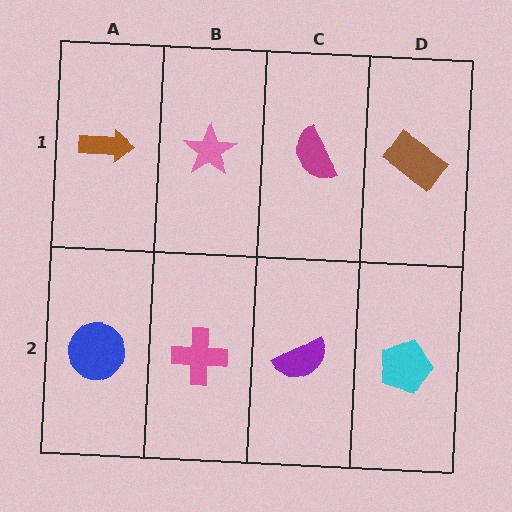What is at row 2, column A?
A blue circle.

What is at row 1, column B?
A pink star.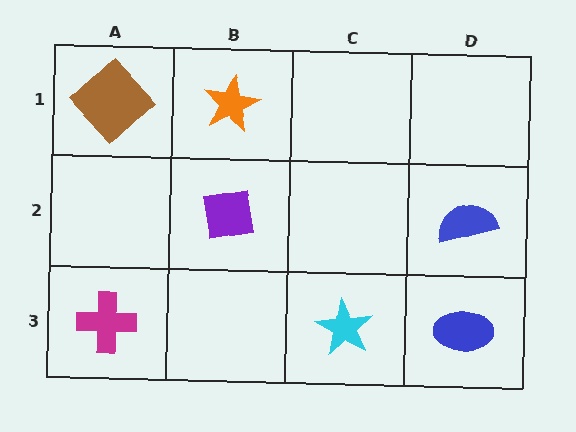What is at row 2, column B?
A purple square.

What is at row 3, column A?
A magenta cross.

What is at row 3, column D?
A blue ellipse.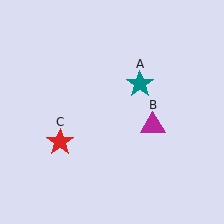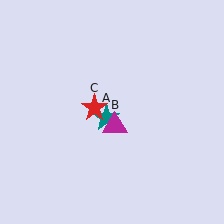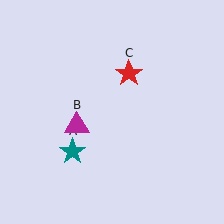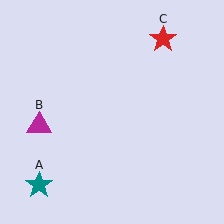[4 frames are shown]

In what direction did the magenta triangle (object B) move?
The magenta triangle (object B) moved left.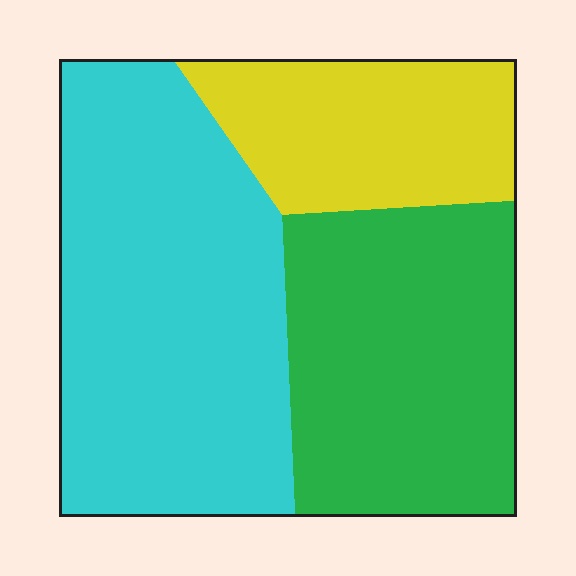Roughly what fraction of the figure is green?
Green covers roughly 35% of the figure.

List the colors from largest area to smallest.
From largest to smallest: cyan, green, yellow.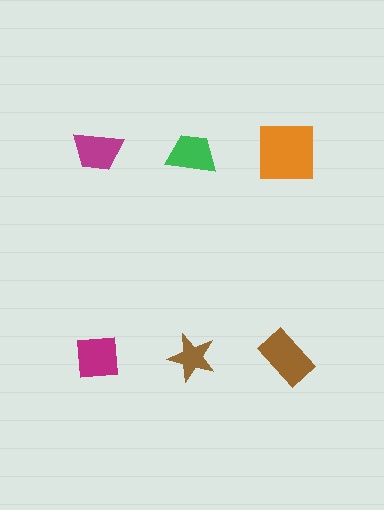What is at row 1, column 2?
A green trapezoid.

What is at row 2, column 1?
A magenta square.